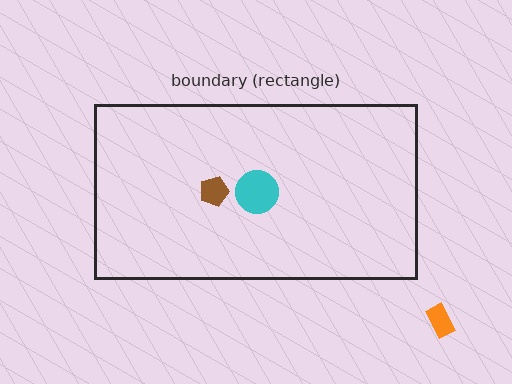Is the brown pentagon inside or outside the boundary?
Inside.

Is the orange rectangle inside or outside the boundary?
Outside.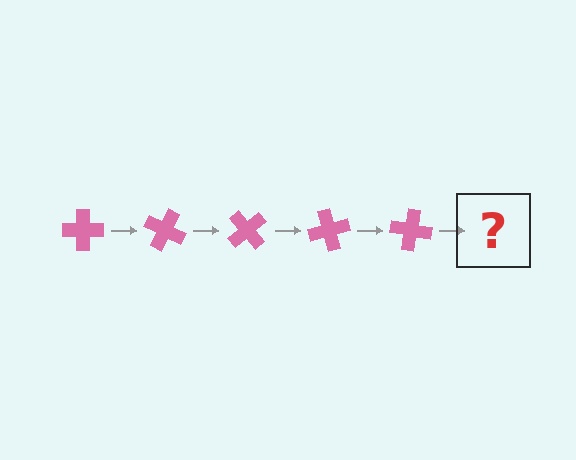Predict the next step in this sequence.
The next step is a pink cross rotated 125 degrees.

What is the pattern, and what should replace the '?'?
The pattern is that the cross rotates 25 degrees each step. The '?' should be a pink cross rotated 125 degrees.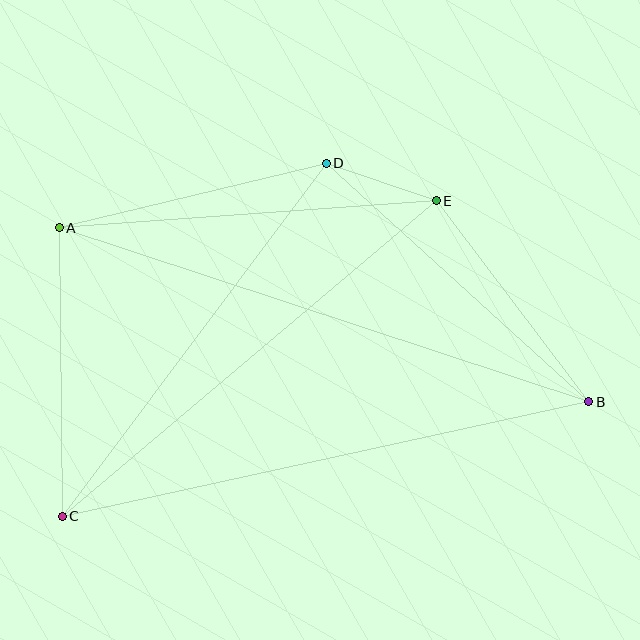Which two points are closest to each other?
Points D and E are closest to each other.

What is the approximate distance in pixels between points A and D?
The distance between A and D is approximately 275 pixels.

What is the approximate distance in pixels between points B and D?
The distance between B and D is approximately 355 pixels.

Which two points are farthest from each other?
Points A and B are farthest from each other.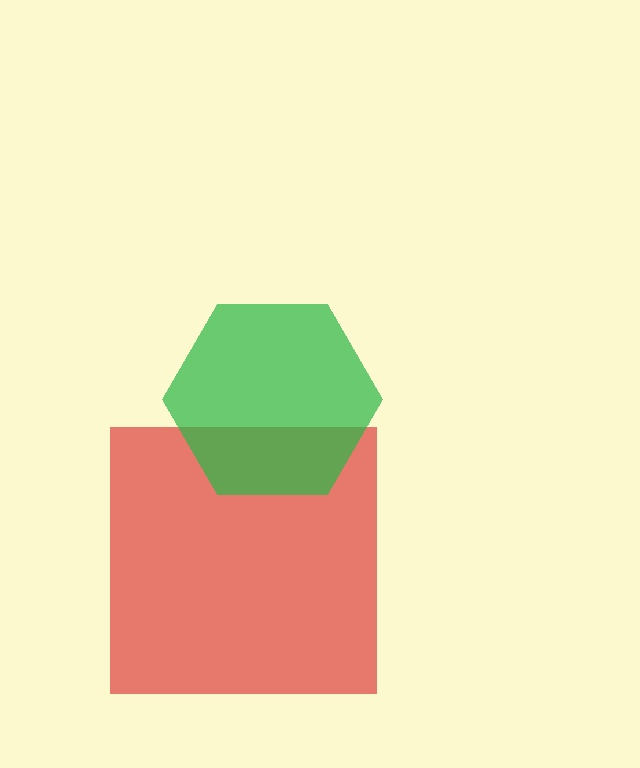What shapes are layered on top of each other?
The layered shapes are: a red square, a green hexagon.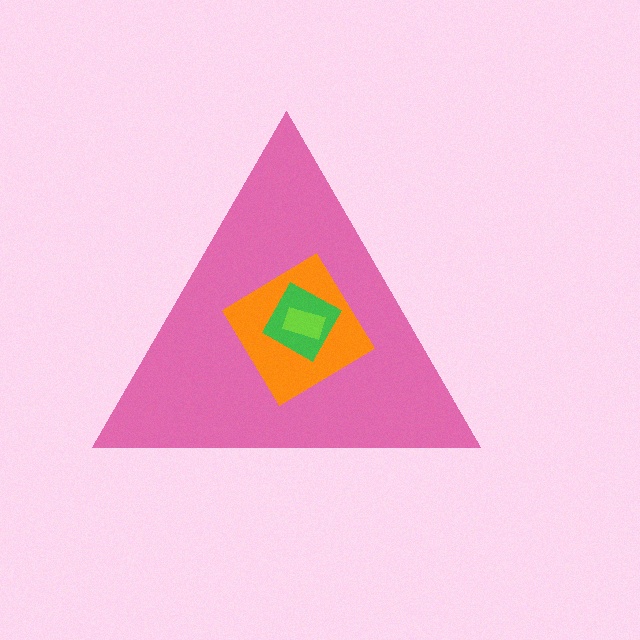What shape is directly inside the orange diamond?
The green square.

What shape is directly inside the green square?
The lime rectangle.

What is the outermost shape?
The pink triangle.